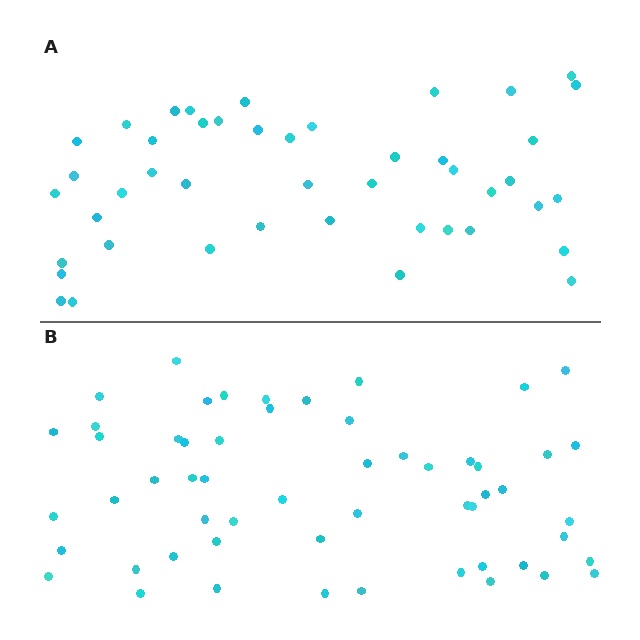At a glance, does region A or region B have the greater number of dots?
Region B (the bottom region) has more dots.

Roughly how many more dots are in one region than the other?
Region B has roughly 12 or so more dots than region A.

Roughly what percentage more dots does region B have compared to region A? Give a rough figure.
About 25% more.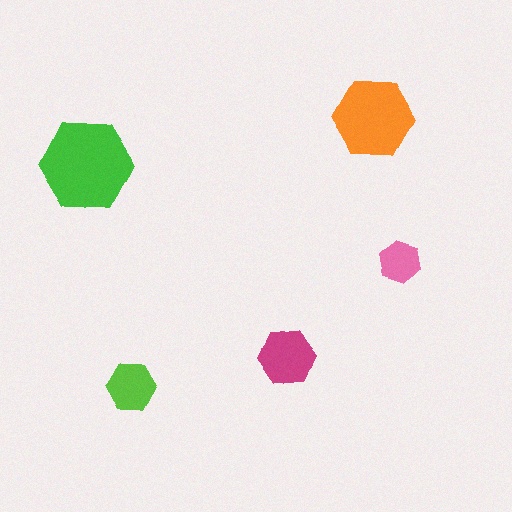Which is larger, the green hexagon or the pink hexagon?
The green one.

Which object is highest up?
The orange hexagon is topmost.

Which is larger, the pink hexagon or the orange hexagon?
The orange one.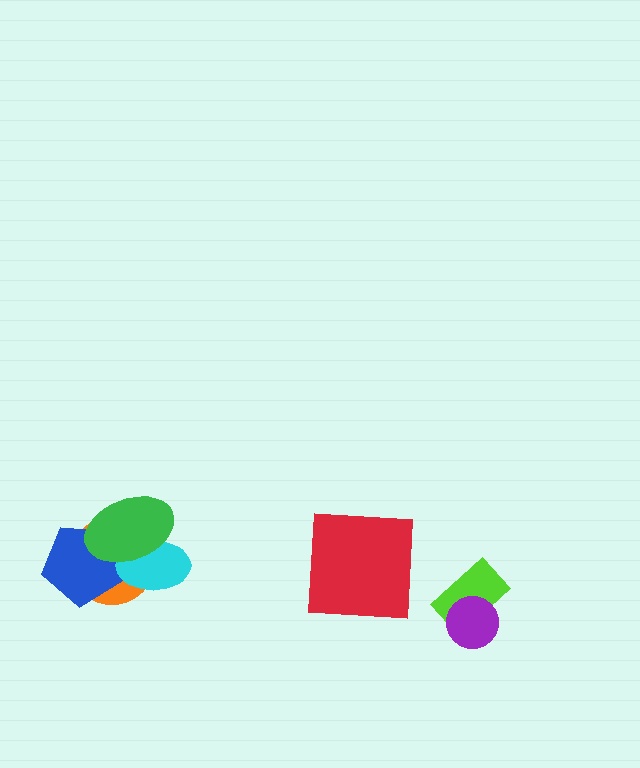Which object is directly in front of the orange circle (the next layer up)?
The blue pentagon is directly in front of the orange circle.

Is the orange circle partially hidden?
Yes, it is partially covered by another shape.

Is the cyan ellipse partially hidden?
Yes, it is partially covered by another shape.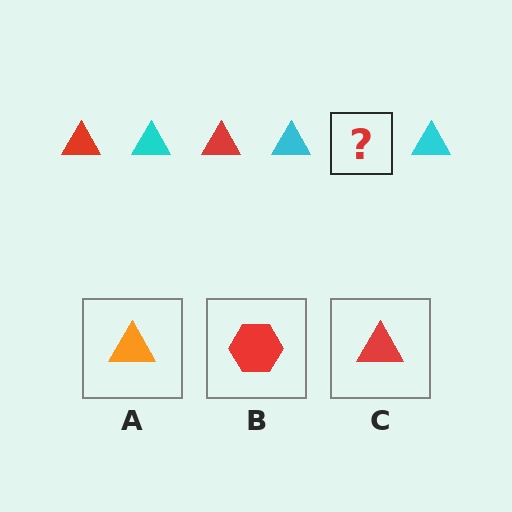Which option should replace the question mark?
Option C.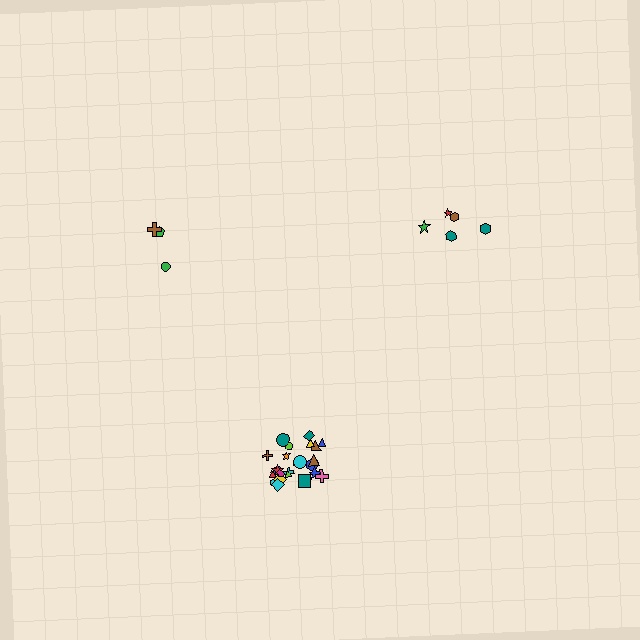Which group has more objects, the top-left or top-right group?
The top-right group.